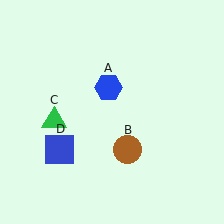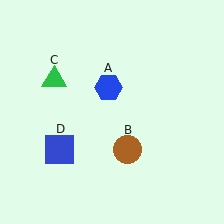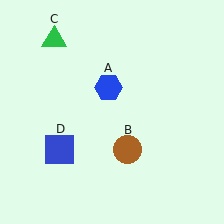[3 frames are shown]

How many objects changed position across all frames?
1 object changed position: green triangle (object C).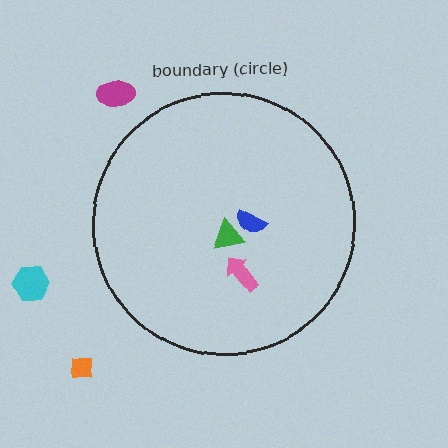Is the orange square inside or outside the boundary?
Outside.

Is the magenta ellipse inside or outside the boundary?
Outside.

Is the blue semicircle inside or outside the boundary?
Inside.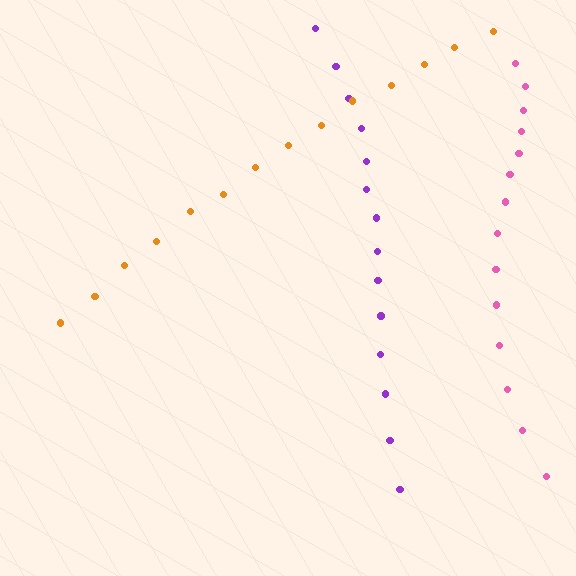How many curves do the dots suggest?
There are 3 distinct paths.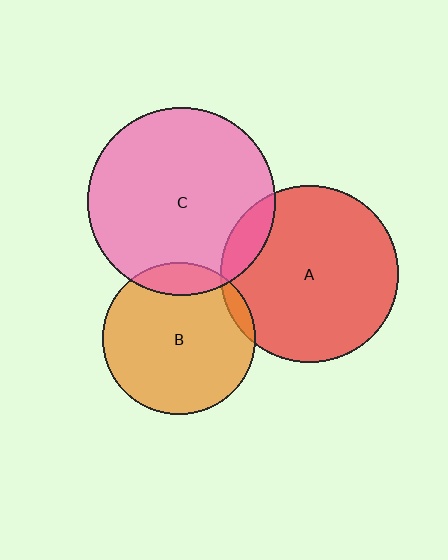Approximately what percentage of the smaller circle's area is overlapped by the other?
Approximately 5%.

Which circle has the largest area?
Circle C (pink).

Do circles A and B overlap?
Yes.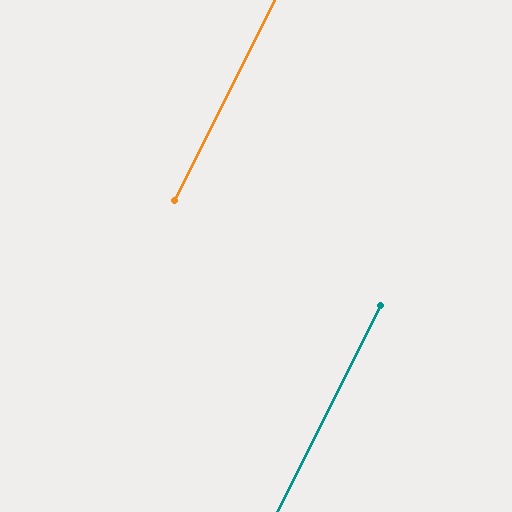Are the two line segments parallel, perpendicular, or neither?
Parallel — their directions differ by only 0.1°.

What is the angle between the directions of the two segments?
Approximately 0 degrees.